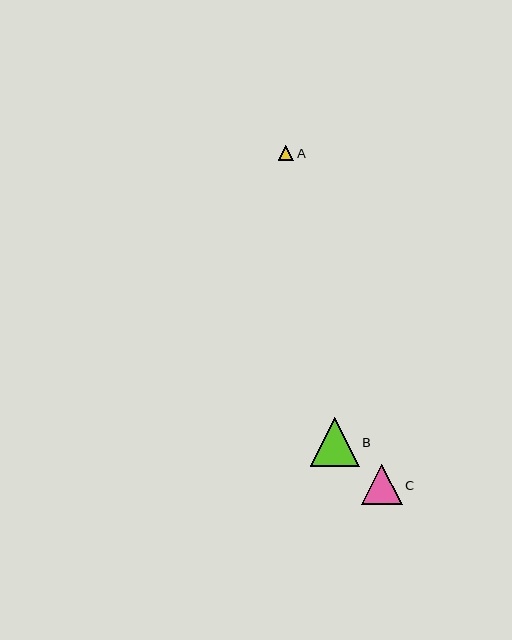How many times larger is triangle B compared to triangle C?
Triangle B is approximately 1.2 times the size of triangle C.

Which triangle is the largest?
Triangle B is the largest with a size of approximately 49 pixels.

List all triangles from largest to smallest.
From largest to smallest: B, C, A.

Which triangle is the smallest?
Triangle A is the smallest with a size of approximately 16 pixels.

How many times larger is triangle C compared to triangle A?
Triangle C is approximately 2.6 times the size of triangle A.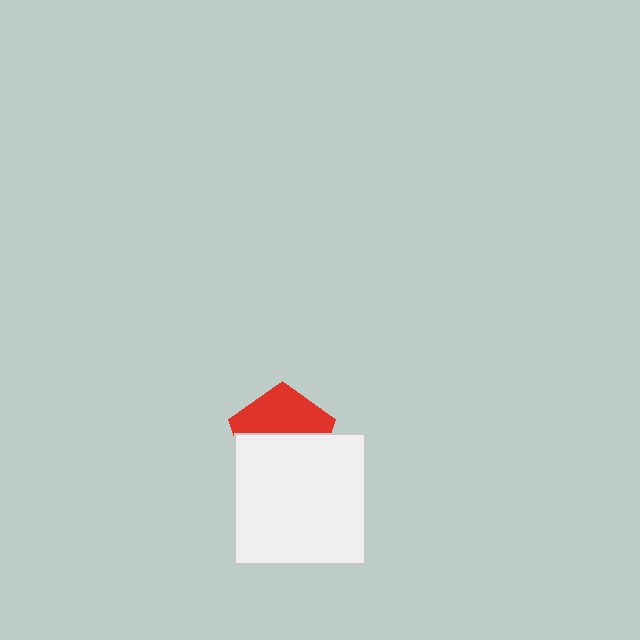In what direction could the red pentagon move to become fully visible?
The red pentagon could move up. That would shift it out from behind the white square entirely.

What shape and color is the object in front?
The object in front is a white square.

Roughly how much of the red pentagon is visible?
About half of it is visible (roughly 46%).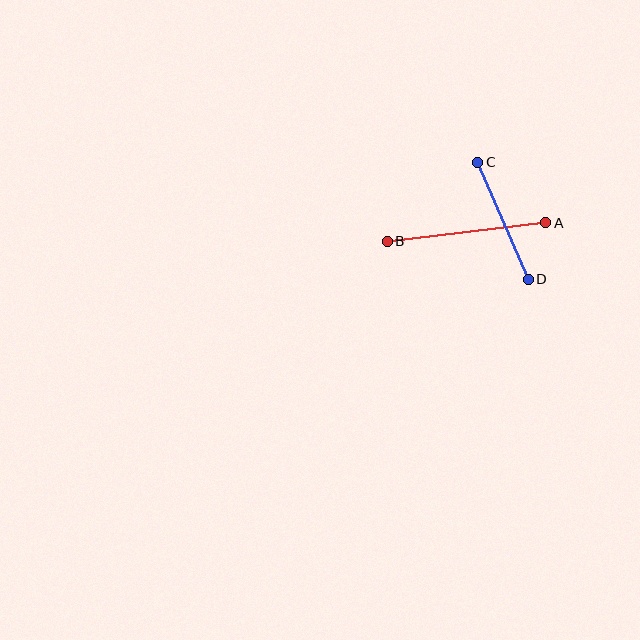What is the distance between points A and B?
The distance is approximately 159 pixels.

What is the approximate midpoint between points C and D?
The midpoint is at approximately (503, 221) pixels.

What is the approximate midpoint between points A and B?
The midpoint is at approximately (466, 232) pixels.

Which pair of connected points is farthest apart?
Points A and B are farthest apart.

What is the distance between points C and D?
The distance is approximately 128 pixels.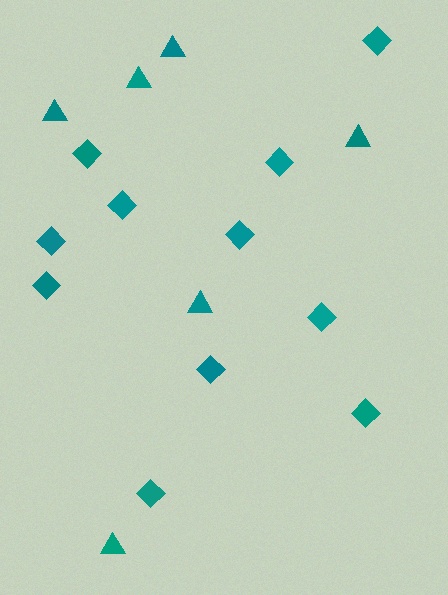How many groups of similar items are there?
There are 2 groups: one group of diamonds (11) and one group of triangles (6).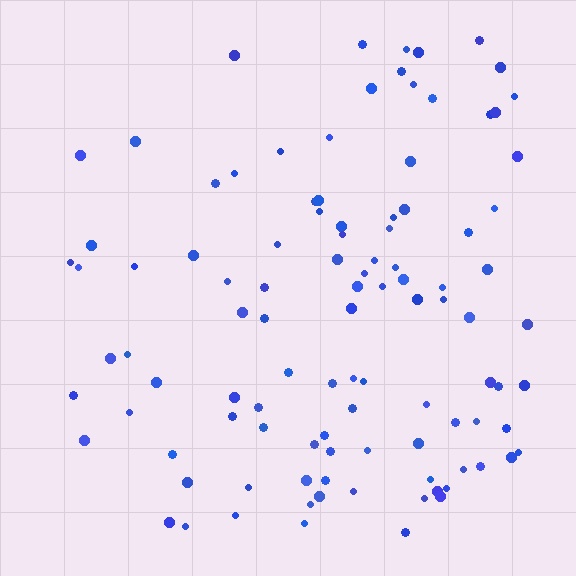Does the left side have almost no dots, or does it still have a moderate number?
Still a moderate number, just noticeably fewer than the right.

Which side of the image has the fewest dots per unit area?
The left.